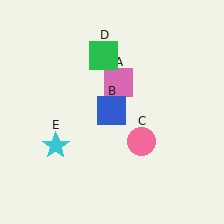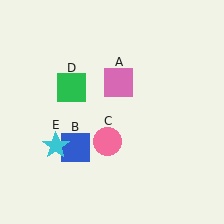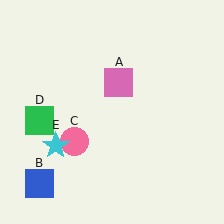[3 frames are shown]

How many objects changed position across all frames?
3 objects changed position: blue square (object B), pink circle (object C), green square (object D).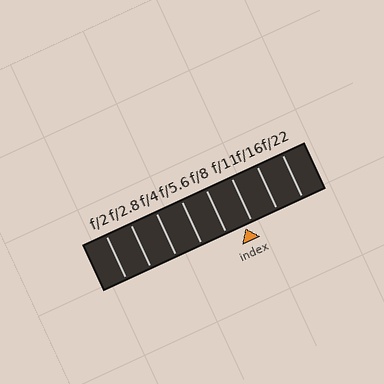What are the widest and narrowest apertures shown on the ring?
The widest aperture shown is f/2 and the narrowest is f/22.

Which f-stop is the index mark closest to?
The index mark is closest to f/11.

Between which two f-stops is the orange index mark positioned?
The index mark is between f/8 and f/11.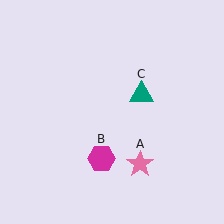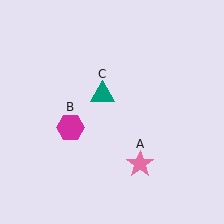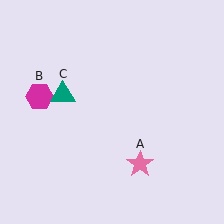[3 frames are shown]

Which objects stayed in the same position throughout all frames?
Pink star (object A) remained stationary.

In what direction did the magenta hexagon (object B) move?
The magenta hexagon (object B) moved up and to the left.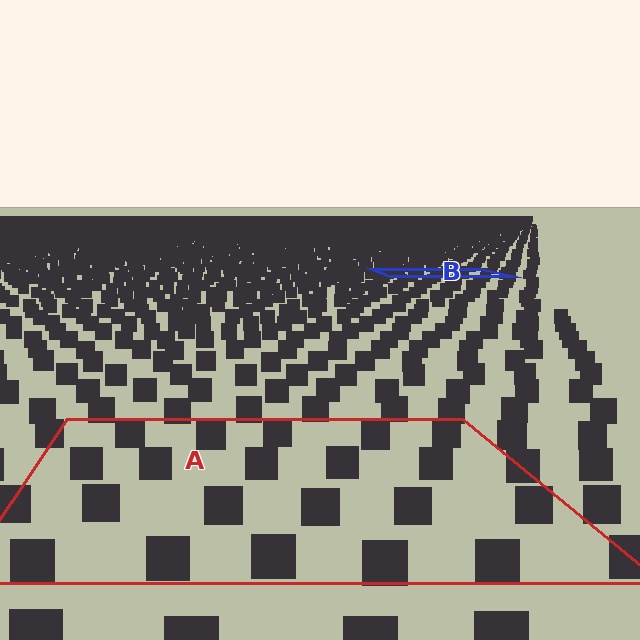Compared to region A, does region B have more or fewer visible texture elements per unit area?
Region B has more texture elements per unit area — they are packed more densely because it is farther away.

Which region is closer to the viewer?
Region A is closer. The texture elements there are larger and more spread out.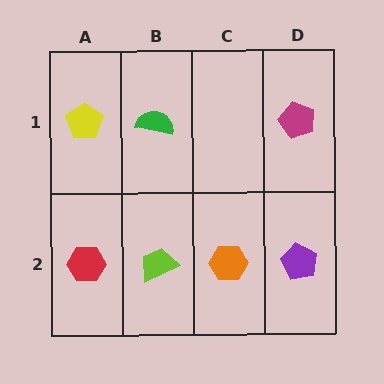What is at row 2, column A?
A red hexagon.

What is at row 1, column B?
A green semicircle.